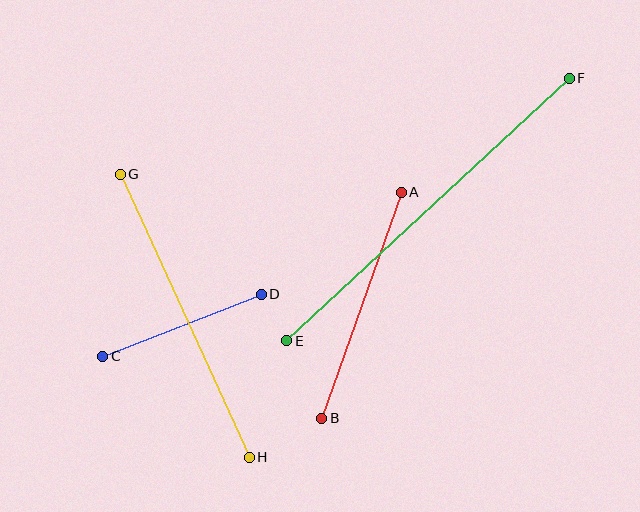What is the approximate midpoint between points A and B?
The midpoint is at approximately (361, 305) pixels.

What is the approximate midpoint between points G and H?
The midpoint is at approximately (185, 316) pixels.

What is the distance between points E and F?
The distance is approximately 386 pixels.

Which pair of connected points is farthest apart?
Points E and F are farthest apart.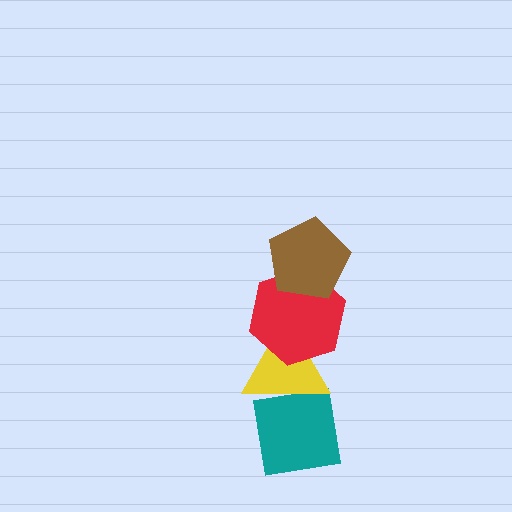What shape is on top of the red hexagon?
The brown pentagon is on top of the red hexagon.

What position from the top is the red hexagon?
The red hexagon is 2nd from the top.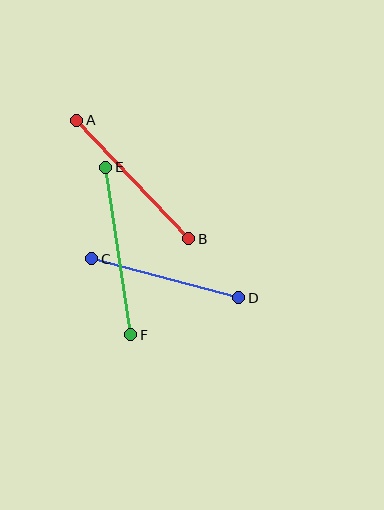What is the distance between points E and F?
The distance is approximately 169 pixels.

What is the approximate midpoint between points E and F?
The midpoint is at approximately (118, 251) pixels.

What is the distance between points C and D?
The distance is approximately 152 pixels.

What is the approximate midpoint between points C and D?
The midpoint is at approximately (165, 278) pixels.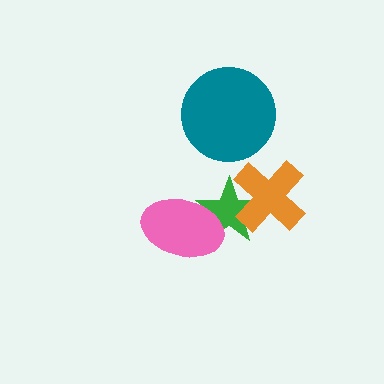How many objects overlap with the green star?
2 objects overlap with the green star.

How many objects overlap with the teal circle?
0 objects overlap with the teal circle.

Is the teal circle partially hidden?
No, no other shape covers it.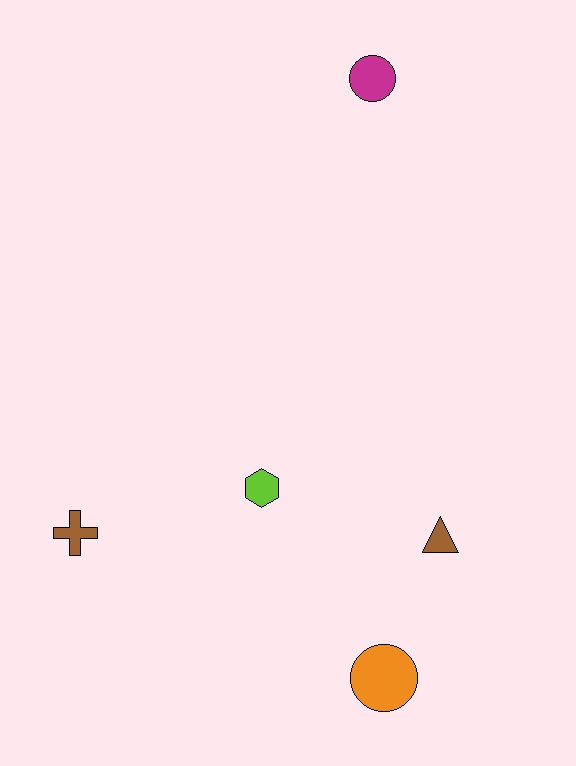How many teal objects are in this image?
There are no teal objects.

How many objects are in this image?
There are 5 objects.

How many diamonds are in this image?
There are no diamonds.